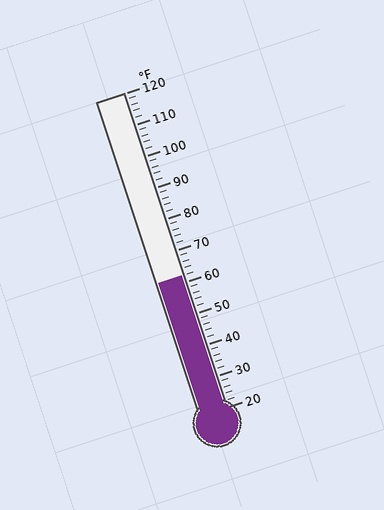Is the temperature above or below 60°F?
The temperature is above 60°F.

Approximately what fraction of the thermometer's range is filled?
The thermometer is filled to approximately 40% of its range.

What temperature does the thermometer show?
The thermometer shows approximately 62°F.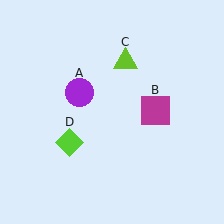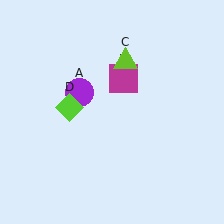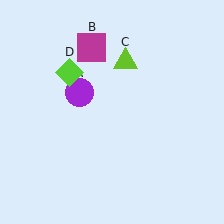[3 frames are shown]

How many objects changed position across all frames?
2 objects changed position: magenta square (object B), lime diamond (object D).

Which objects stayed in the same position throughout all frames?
Purple circle (object A) and lime triangle (object C) remained stationary.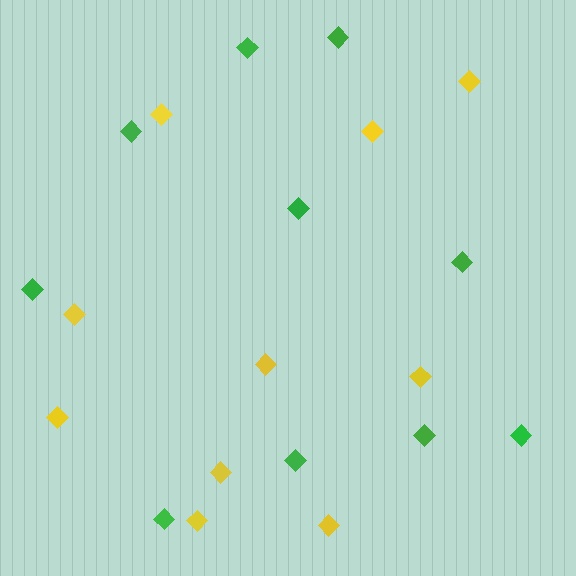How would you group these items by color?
There are 2 groups: one group of yellow diamonds (10) and one group of green diamonds (10).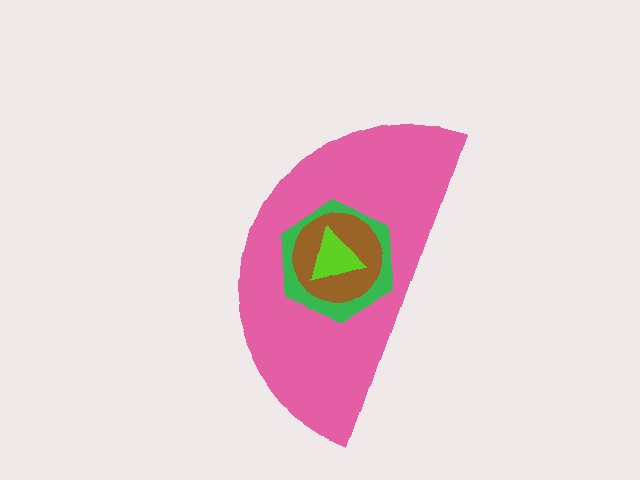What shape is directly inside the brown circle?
The lime triangle.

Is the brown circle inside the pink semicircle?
Yes.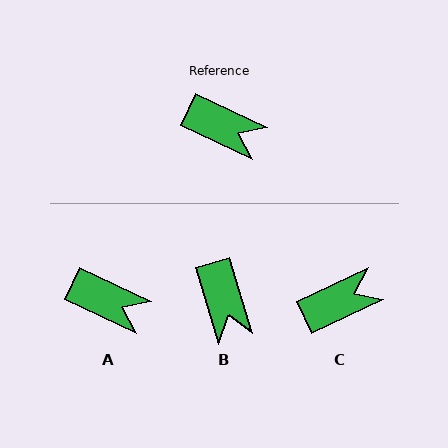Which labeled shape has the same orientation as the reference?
A.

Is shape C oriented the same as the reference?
No, it is off by about 51 degrees.